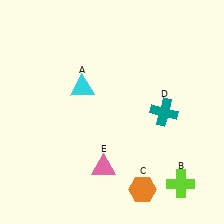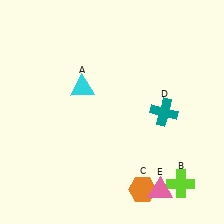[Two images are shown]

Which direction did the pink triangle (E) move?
The pink triangle (E) moved right.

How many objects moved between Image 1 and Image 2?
1 object moved between the two images.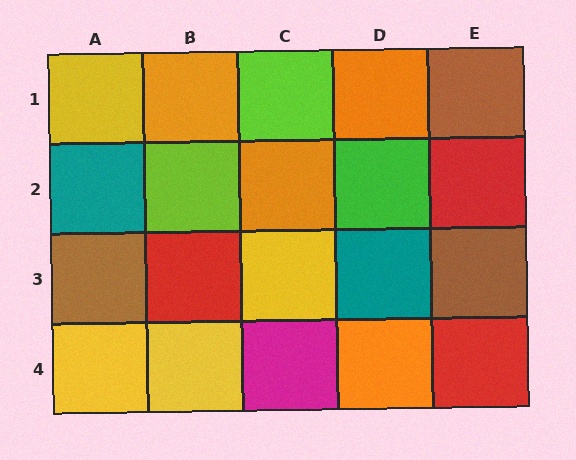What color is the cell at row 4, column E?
Red.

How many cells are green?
1 cell is green.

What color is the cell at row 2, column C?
Orange.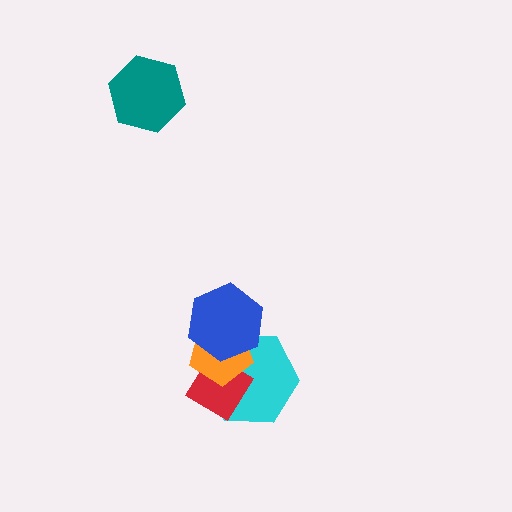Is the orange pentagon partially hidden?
Yes, it is partially covered by another shape.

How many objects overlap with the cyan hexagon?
3 objects overlap with the cyan hexagon.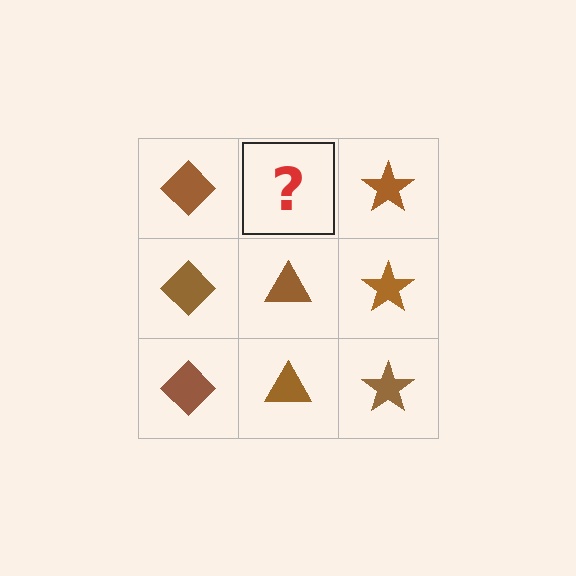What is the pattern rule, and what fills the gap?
The rule is that each column has a consistent shape. The gap should be filled with a brown triangle.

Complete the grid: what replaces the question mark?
The question mark should be replaced with a brown triangle.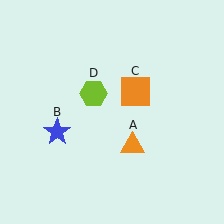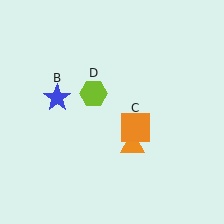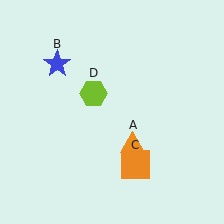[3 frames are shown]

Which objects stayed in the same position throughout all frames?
Orange triangle (object A) and lime hexagon (object D) remained stationary.